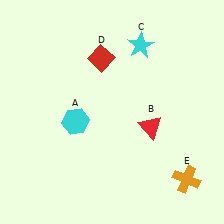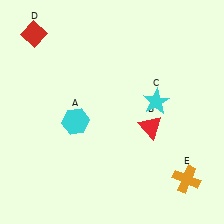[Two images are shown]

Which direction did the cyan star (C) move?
The cyan star (C) moved down.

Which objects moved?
The objects that moved are: the cyan star (C), the red diamond (D).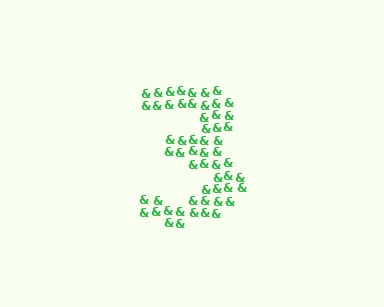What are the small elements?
The small elements are ampersands.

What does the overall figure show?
The overall figure shows the digit 3.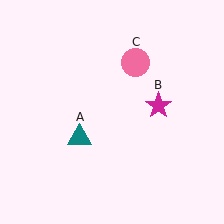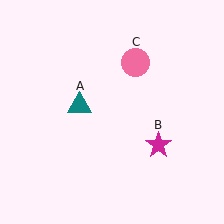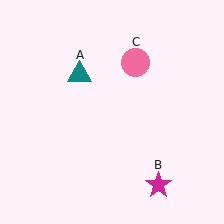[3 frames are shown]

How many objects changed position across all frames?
2 objects changed position: teal triangle (object A), magenta star (object B).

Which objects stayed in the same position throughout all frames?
Pink circle (object C) remained stationary.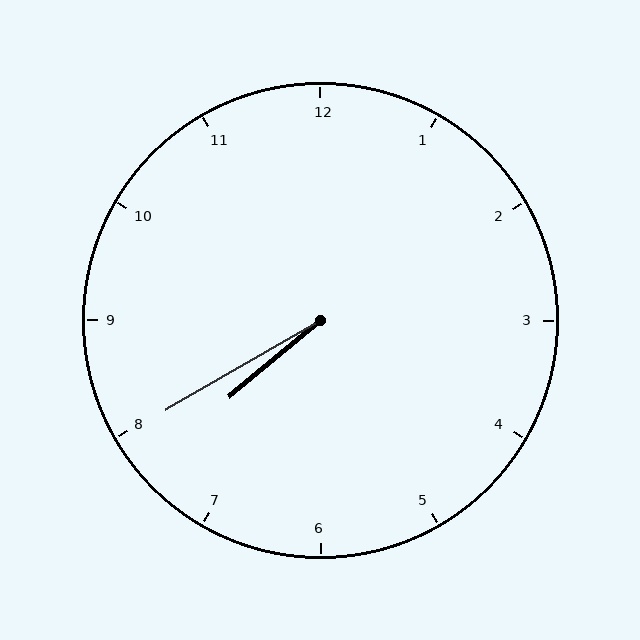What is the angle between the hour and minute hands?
Approximately 10 degrees.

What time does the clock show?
7:40.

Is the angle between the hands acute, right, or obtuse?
It is acute.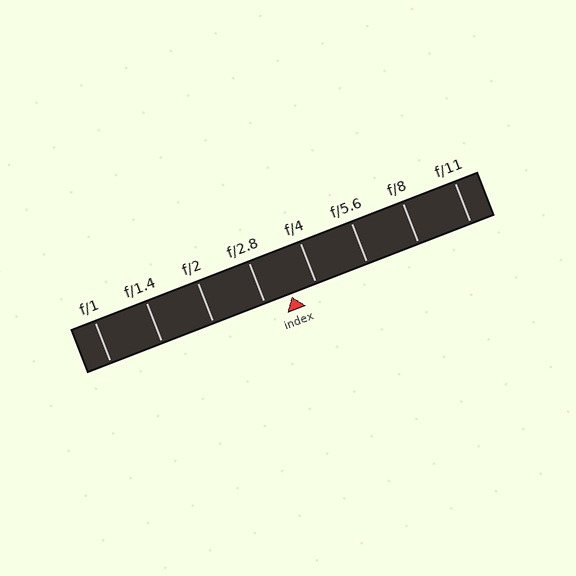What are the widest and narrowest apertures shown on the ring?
The widest aperture shown is f/1 and the narrowest is f/11.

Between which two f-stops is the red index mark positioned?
The index mark is between f/2.8 and f/4.